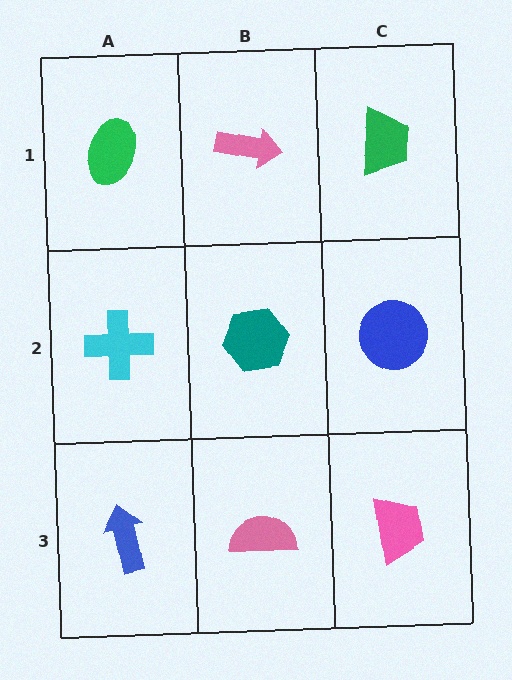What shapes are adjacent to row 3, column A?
A cyan cross (row 2, column A), a pink semicircle (row 3, column B).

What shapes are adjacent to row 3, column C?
A blue circle (row 2, column C), a pink semicircle (row 3, column B).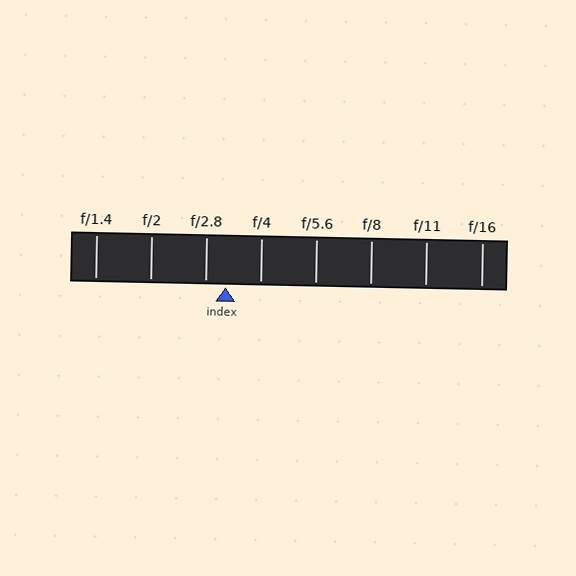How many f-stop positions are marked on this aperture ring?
There are 8 f-stop positions marked.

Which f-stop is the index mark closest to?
The index mark is closest to f/2.8.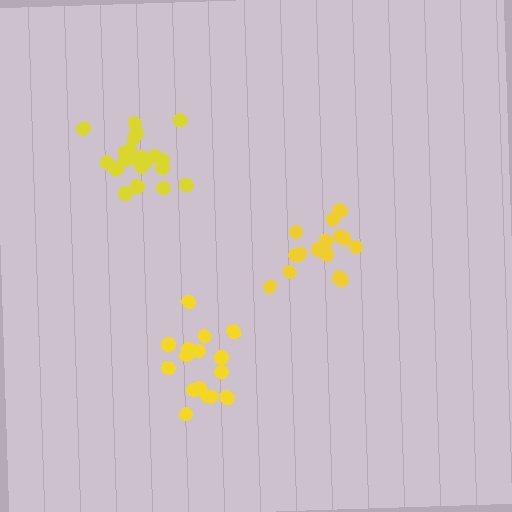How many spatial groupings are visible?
There are 3 spatial groupings.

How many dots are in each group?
Group 1: 15 dots, Group 2: 17 dots, Group 3: 21 dots (53 total).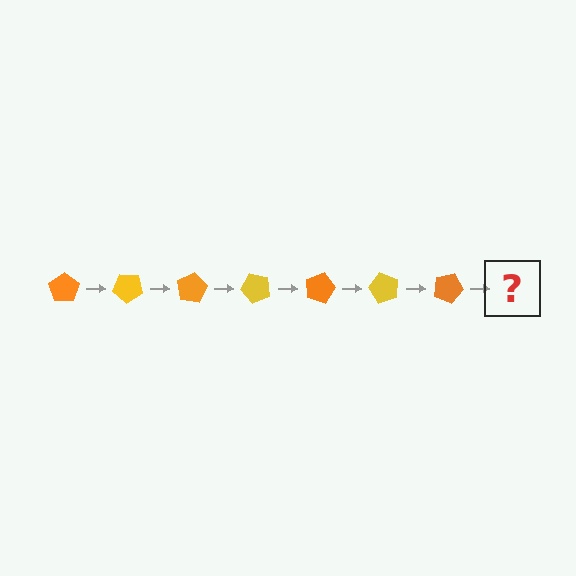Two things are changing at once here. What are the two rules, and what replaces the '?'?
The two rules are that it rotates 40 degrees each step and the color cycles through orange and yellow. The '?' should be a yellow pentagon, rotated 280 degrees from the start.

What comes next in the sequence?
The next element should be a yellow pentagon, rotated 280 degrees from the start.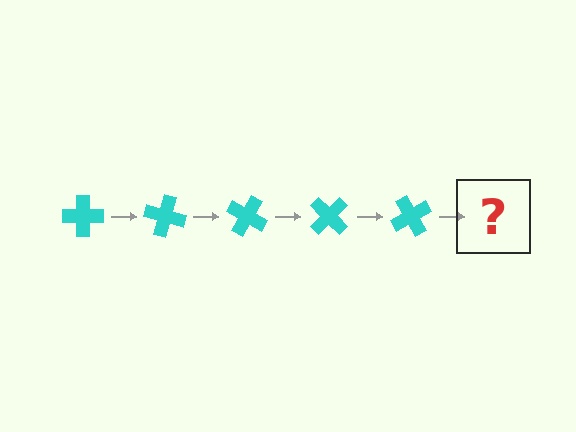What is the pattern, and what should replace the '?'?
The pattern is that the cross rotates 15 degrees each step. The '?' should be a cyan cross rotated 75 degrees.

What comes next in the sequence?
The next element should be a cyan cross rotated 75 degrees.